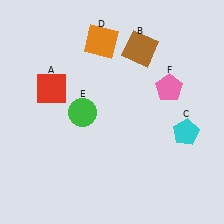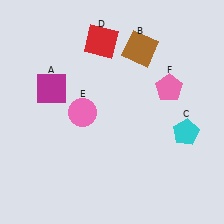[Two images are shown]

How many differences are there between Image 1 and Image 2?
There are 3 differences between the two images.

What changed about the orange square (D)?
In Image 1, D is orange. In Image 2, it changed to red.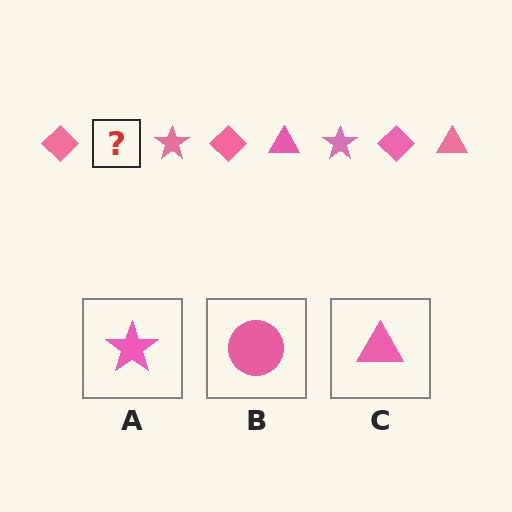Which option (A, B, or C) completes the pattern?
C.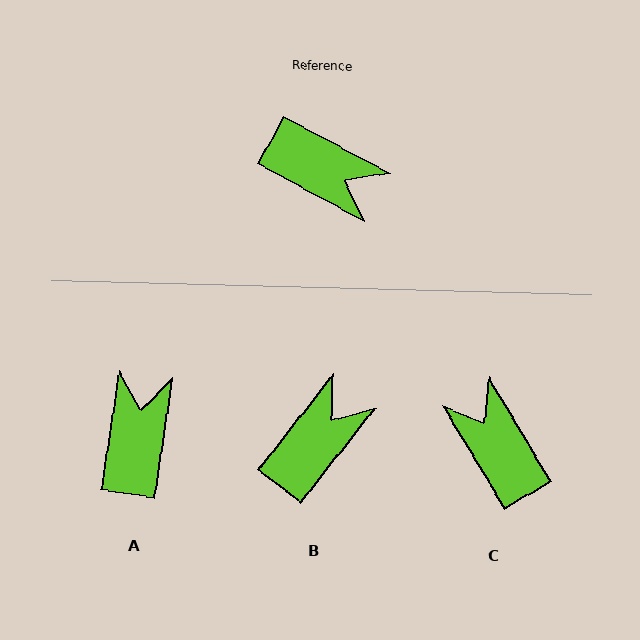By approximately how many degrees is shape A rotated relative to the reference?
Approximately 110 degrees counter-clockwise.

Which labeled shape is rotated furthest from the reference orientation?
C, about 149 degrees away.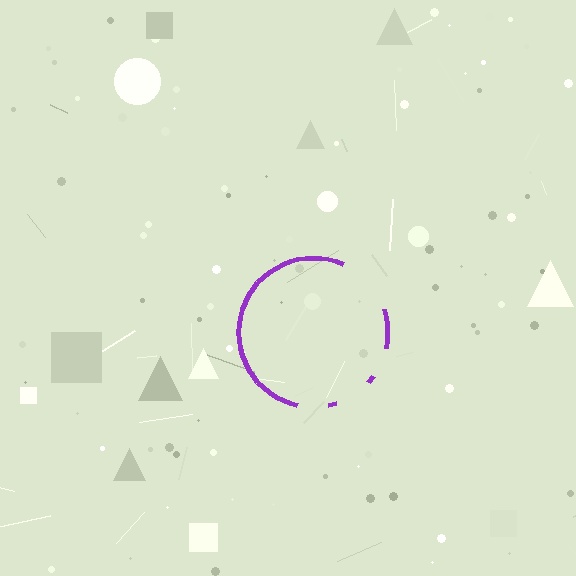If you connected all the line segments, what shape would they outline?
They would outline a circle.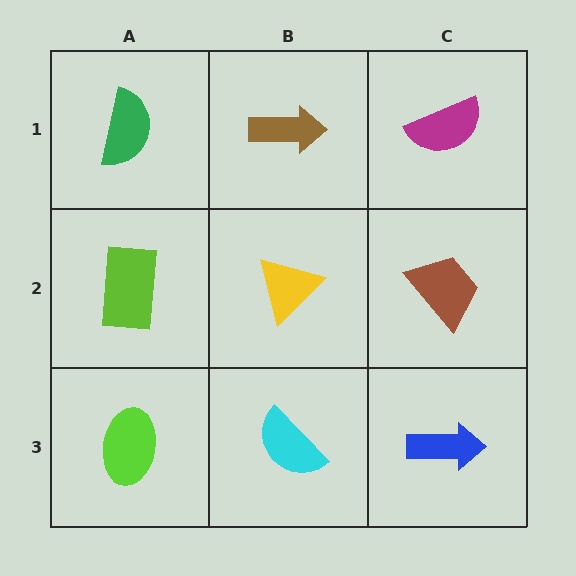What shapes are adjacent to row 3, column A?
A lime rectangle (row 2, column A), a cyan semicircle (row 3, column B).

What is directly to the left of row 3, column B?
A lime ellipse.